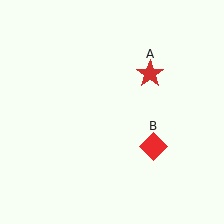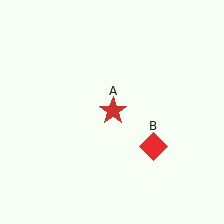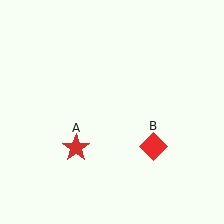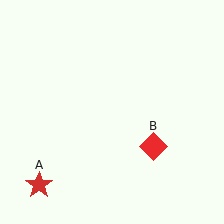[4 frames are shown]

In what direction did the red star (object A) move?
The red star (object A) moved down and to the left.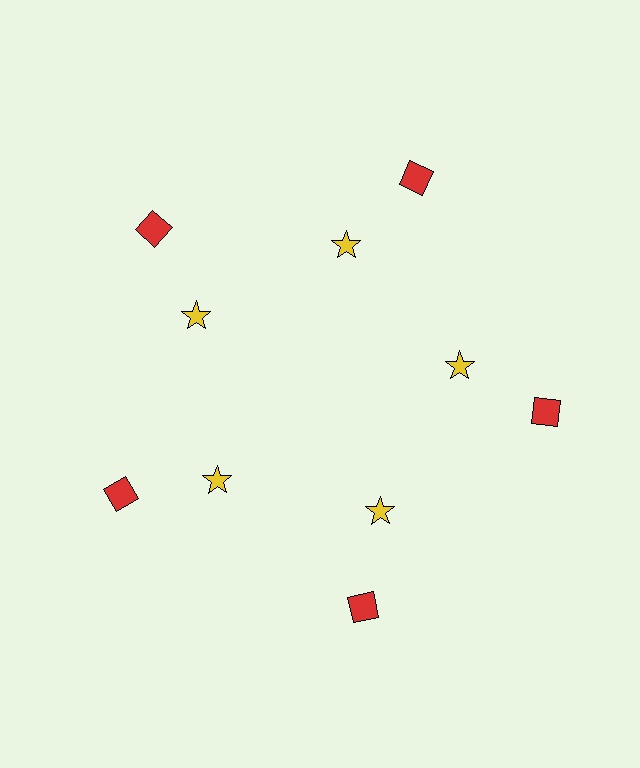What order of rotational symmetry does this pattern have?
This pattern has 5-fold rotational symmetry.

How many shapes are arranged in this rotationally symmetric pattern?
There are 10 shapes, arranged in 5 groups of 2.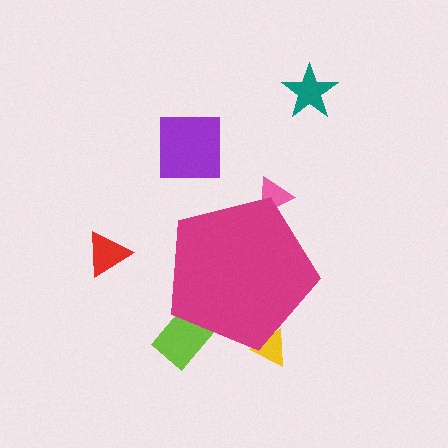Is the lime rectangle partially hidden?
Yes, the lime rectangle is partially hidden behind the magenta pentagon.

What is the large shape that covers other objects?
A magenta pentagon.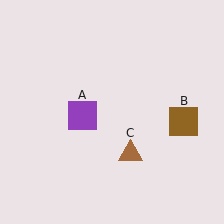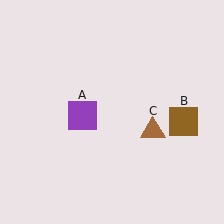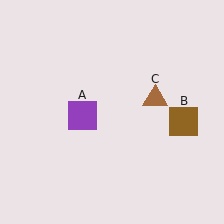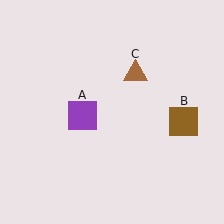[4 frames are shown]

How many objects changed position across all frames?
1 object changed position: brown triangle (object C).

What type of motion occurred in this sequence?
The brown triangle (object C) rotated counterclockwise around the center of the scene.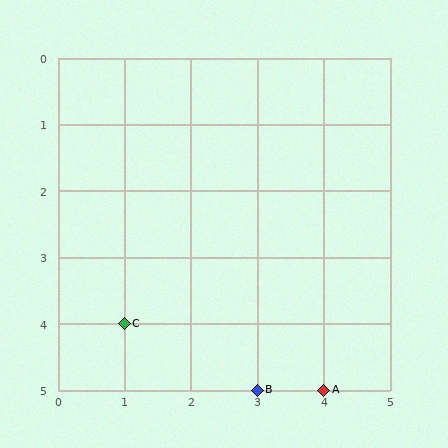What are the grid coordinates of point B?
Point B is at grid coordinates (3, 5).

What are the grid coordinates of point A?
Point A is at grid coordinates (4, 5).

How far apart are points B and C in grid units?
Points B and C are 2 columns and 1 row apart (about 2.2 grid units diagonally).